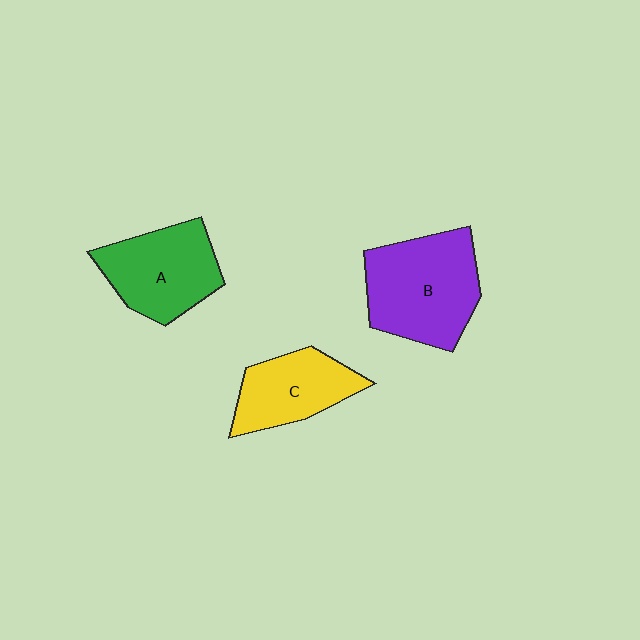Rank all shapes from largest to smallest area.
From largest to smallest: B (purple), A (green), C (yellow).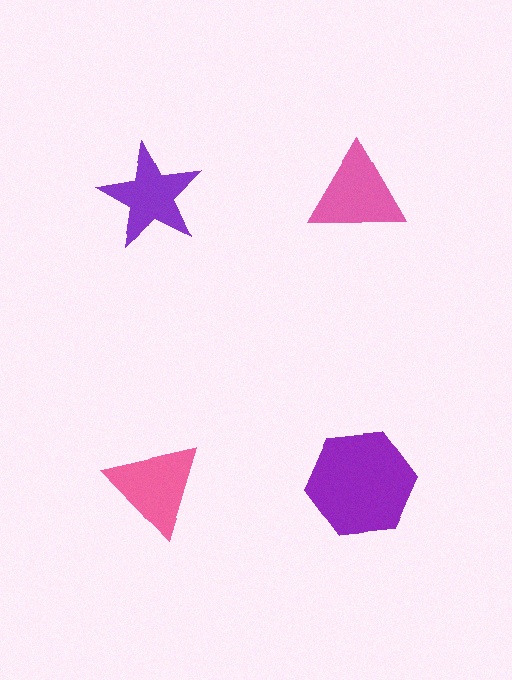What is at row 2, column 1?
A pink triangle.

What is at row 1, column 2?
A pink triangle.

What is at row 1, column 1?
A purple star.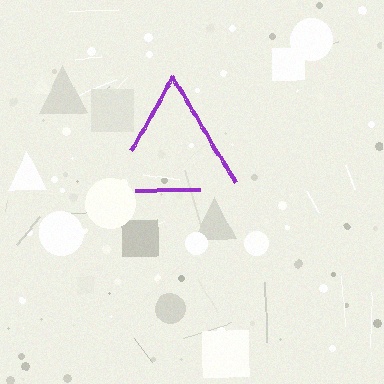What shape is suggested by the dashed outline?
The dashed outline suggests a triangle.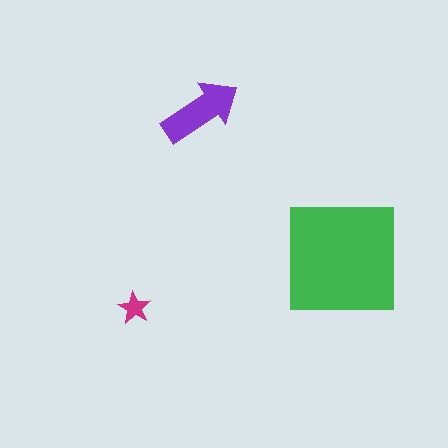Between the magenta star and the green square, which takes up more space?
The green square.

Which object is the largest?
The green square.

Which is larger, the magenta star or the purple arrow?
The purple arrow.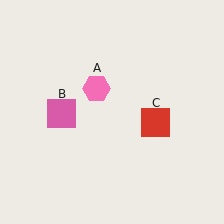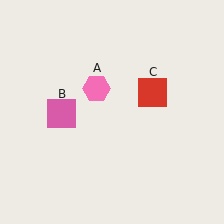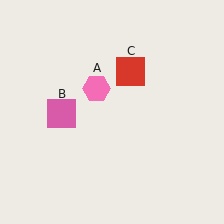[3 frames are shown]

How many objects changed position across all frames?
1 object changed position: red square (object C).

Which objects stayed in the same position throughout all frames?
Pink hexagon (object A) and pink square (object B) remained stationary.